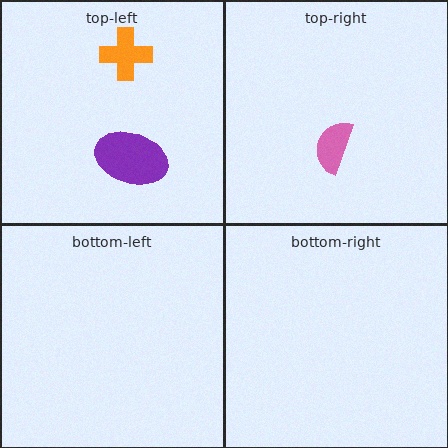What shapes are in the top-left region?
The orange cross, the purple ellipse.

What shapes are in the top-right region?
The pink semicircle.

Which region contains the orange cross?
The top-left region.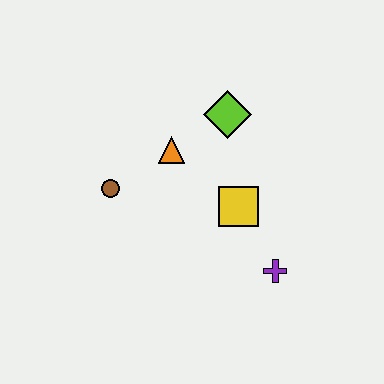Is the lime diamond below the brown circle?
No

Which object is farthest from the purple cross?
The brown circle is farthest from the purple cross.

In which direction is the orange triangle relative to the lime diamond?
The orange triangle is to the left of the lime diamond.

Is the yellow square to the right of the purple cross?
No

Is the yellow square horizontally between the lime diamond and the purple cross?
Yes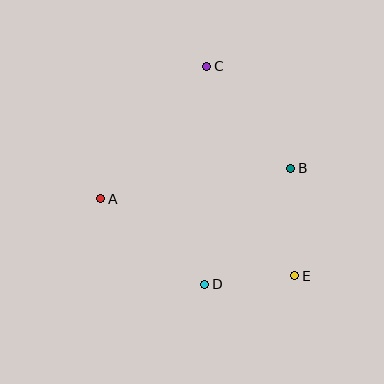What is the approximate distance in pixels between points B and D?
The distance between B and D is approximately 144 pixels.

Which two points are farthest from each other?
Points C and E are farthest from each other.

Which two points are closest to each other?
Points D and E are closest to each other.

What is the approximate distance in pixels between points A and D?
The distance between A and D is approximately 135 pixels.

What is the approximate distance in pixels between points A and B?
The distance between A and B is approximately 192 pixels.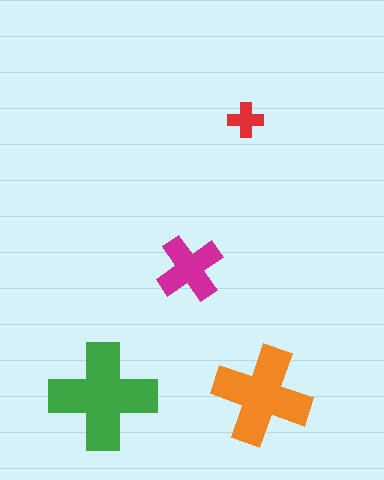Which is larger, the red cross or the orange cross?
The orange one.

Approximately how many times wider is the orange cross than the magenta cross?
About 1.5 times wider.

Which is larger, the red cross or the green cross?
The green one.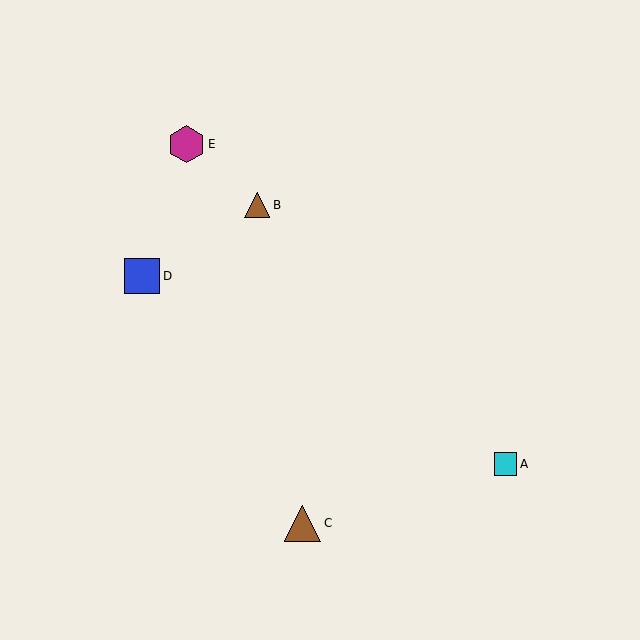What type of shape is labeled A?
Shape A is a cyan square.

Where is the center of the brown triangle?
The center of the brown triangle is at (257, 205).